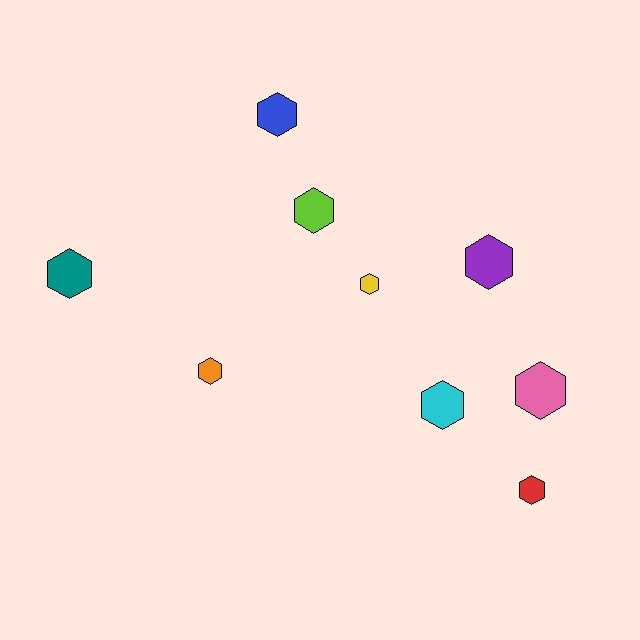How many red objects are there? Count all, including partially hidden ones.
There is 1 red object.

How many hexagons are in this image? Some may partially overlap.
There are 9 hexagons.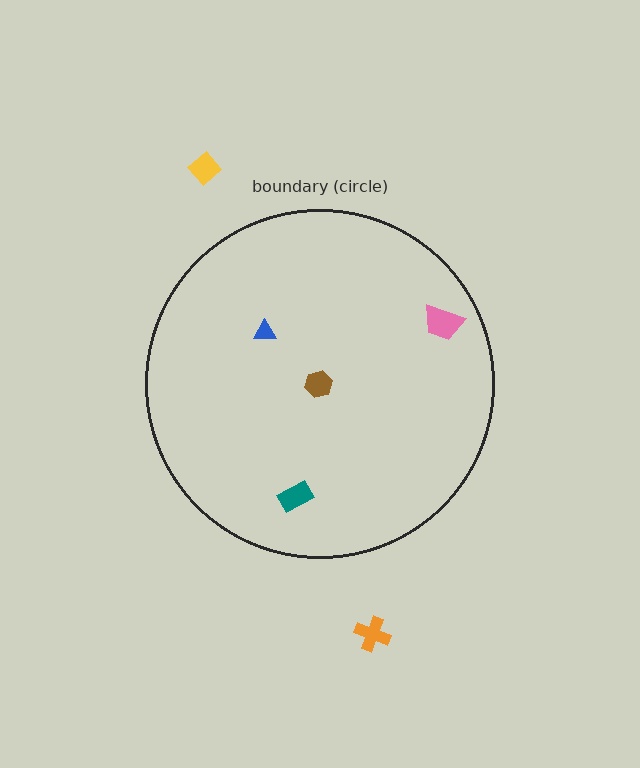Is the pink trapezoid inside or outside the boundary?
Inside.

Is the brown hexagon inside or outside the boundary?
Inside.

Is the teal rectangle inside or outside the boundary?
Inside.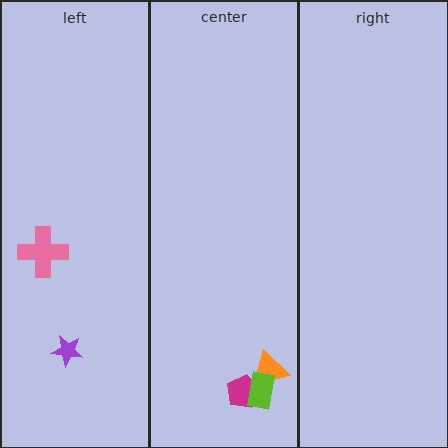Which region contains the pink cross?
The left region.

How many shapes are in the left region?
2.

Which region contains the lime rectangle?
The center region.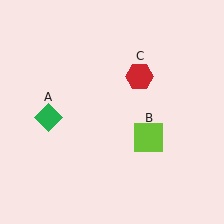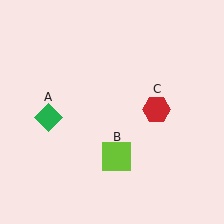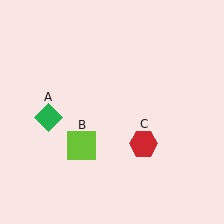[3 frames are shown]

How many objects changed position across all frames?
2 objects changed position: lime square (object B), red hexagon (object C).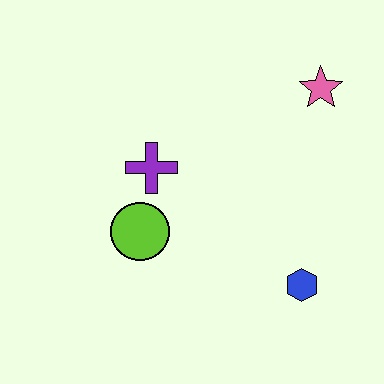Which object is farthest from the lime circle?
The pink star is farthest from the lime circle.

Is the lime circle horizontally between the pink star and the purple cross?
No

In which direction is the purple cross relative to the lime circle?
The purple cross is above the lime circle.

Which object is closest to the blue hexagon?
The lime circle is closest to the blue hexagon.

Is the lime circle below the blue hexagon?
No